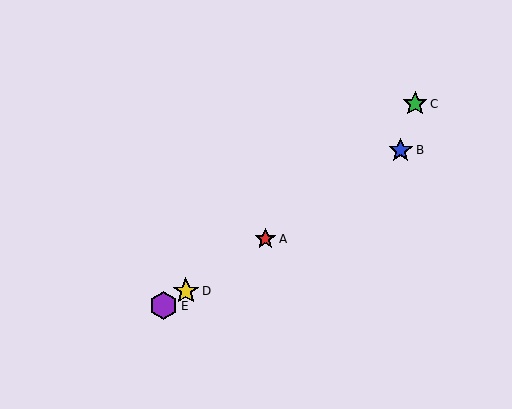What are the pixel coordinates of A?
Object A is at (265, 239).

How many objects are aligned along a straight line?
4 objects (A, B, D, E) are aligned along a straight line.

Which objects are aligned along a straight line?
Objects A, B, D, E are aligned along a straight line.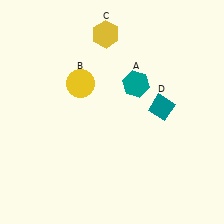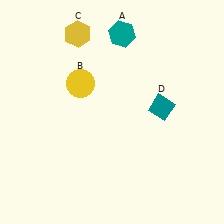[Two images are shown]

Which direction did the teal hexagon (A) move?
The teal hexagon (A) moved up.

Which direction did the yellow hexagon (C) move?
The yellow hexagon (C) moved left.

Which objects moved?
The objects that moved are: the teal hexagon (A), the yellow hexagon (C).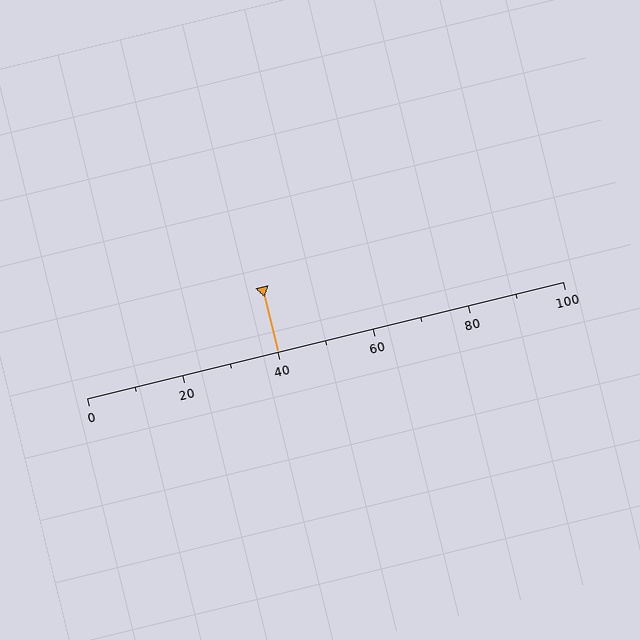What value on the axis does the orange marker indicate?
The marker indicates approximately 40.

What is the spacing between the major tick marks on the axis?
The major ticks are spaced 20 apart.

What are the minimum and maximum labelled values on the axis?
The axis runs from 0 to 100.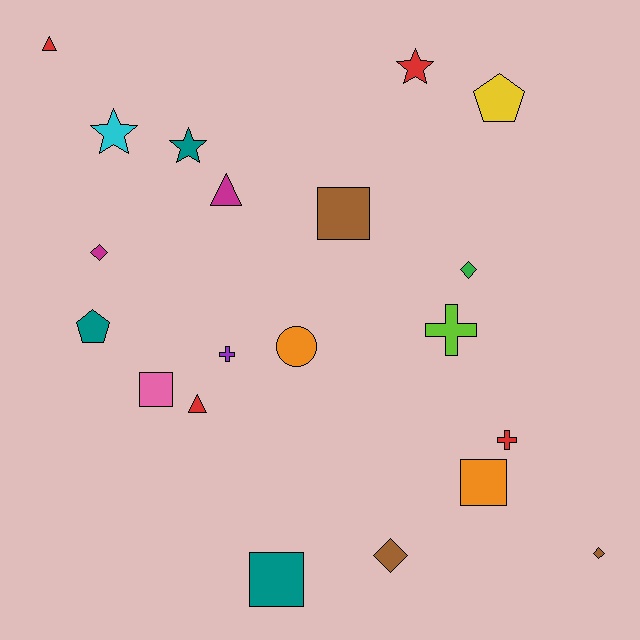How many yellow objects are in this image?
There is 1 yellow object.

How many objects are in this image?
There are 20 objects.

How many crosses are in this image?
There are 3 crosses.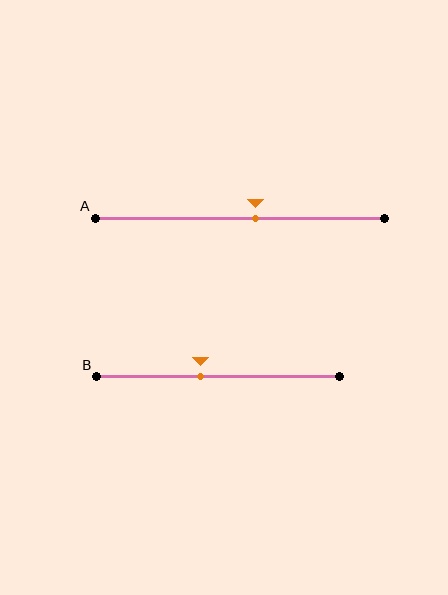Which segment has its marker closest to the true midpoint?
Segment A has its marker closest to the true midpoint.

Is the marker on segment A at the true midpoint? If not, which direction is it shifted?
No, the marker on segment A is shifted to the right by about 5% of the segment length.